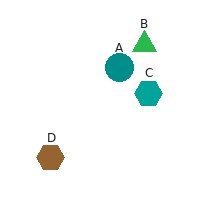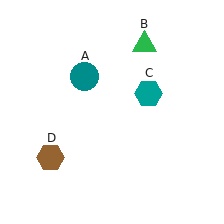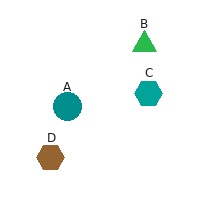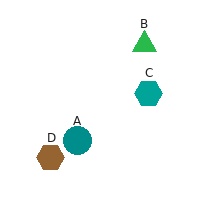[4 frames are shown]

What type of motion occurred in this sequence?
The teal circle (object A) rotated counterclockwise around the center of the scene.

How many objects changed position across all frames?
1 object changed position: teal circle (object A).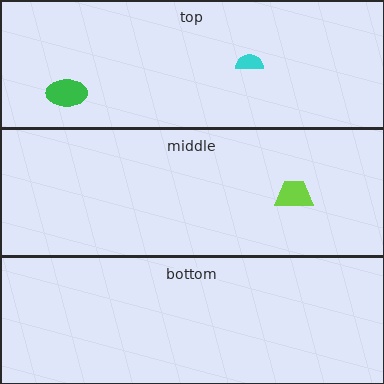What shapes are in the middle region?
The lime trapezoid.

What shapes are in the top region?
The cyan semicircle, the green ellipse.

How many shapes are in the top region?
2.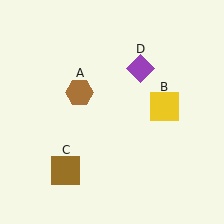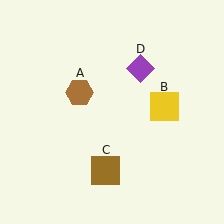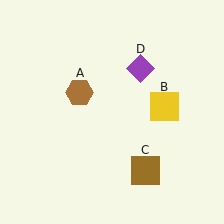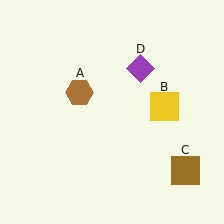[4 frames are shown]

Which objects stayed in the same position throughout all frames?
Brown hexagon (object A) and yellow square (object B) and purple diamond (object D) remained stationary.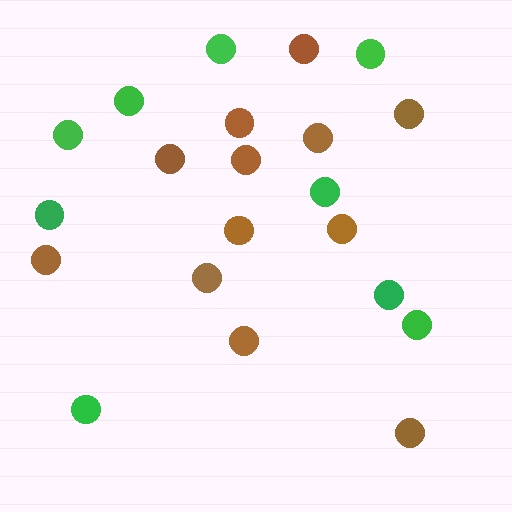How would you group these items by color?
There are 2 groups: one group of green circles (9) and one group of brown circles (12).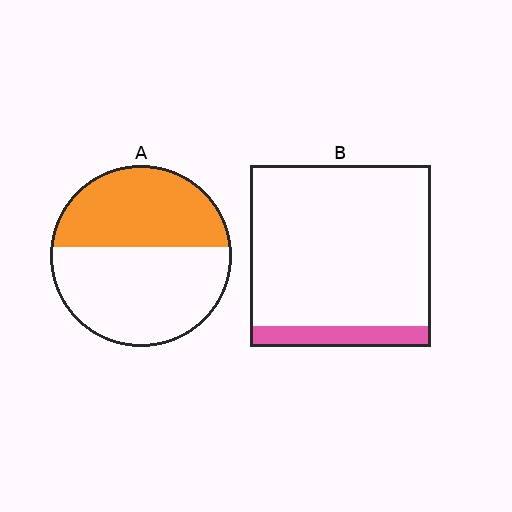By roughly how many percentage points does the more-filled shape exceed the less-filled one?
By roughly 30 percentage points (A over B).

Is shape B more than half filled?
No.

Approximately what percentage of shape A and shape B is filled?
A is approximately 45% and B is approximately 10%.